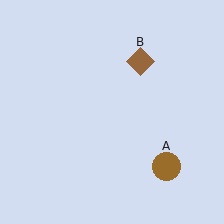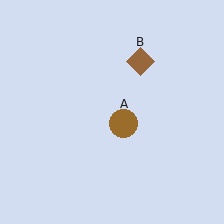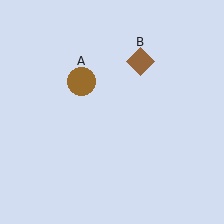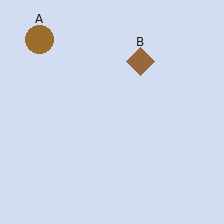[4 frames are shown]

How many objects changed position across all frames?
1 object changed position: brown circle (object A).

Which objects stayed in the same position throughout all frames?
Brown diamond (object B) remained stationary.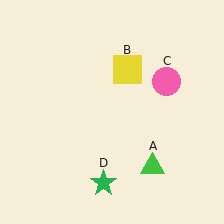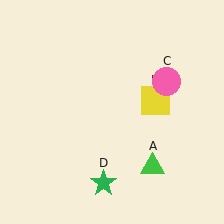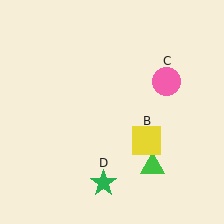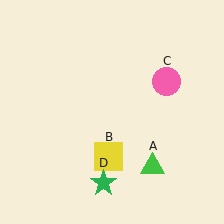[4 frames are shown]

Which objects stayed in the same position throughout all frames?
Green triangle (object A) and pink circle (object C) and green star (object D) remained stationary.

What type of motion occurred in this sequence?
The yellow square (object B) rotated clockwise around the center of the scene.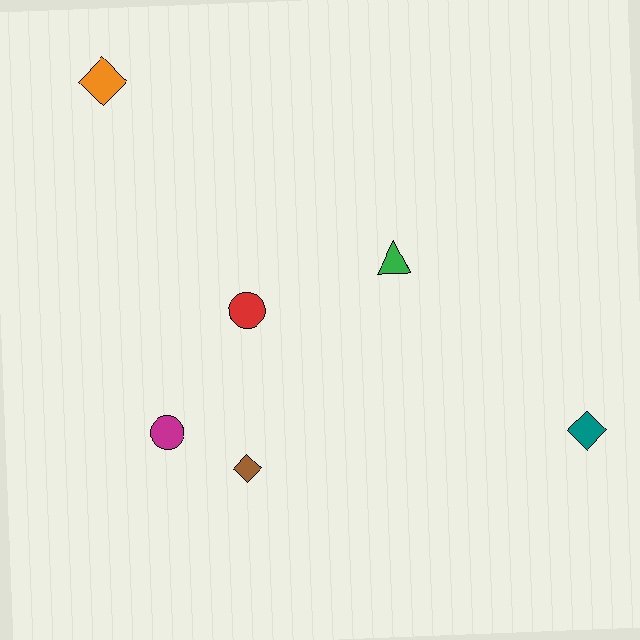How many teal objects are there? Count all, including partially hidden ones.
There is 1 teal object.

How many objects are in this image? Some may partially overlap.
There are 6 objects.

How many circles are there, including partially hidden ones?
There are 2 circles.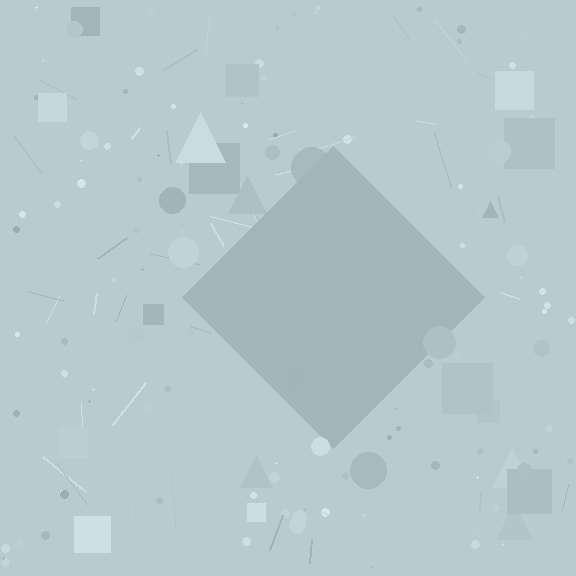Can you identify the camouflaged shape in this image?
The camouflaged shape is a diamond.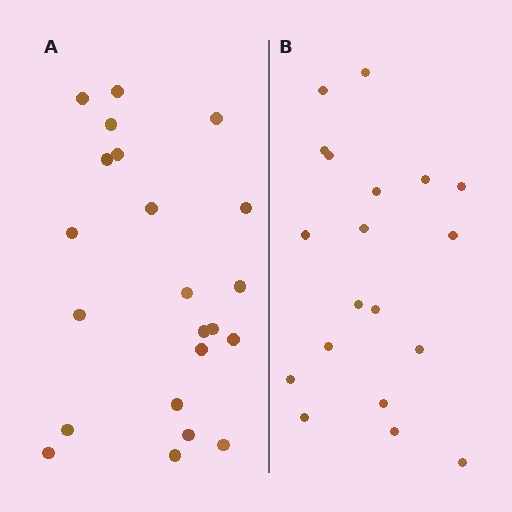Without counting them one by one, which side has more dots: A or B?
Region A (the left region) has more dots.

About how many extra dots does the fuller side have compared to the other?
Region A has just a few more — roughly 2 or 3 more dots than region B.